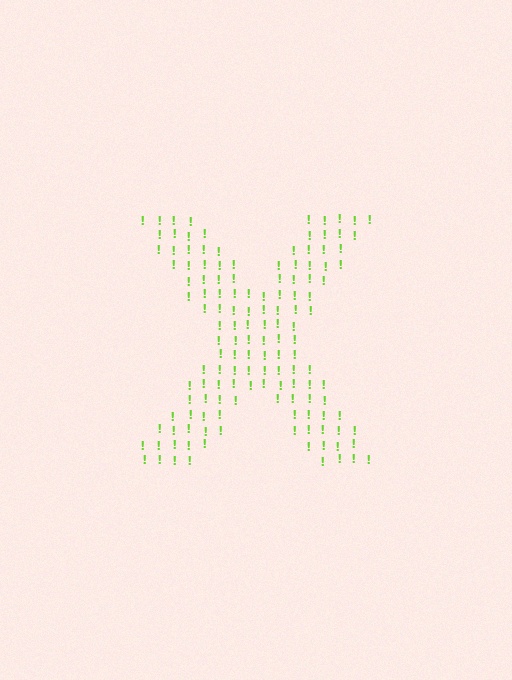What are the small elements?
The small elements are exclamation marks.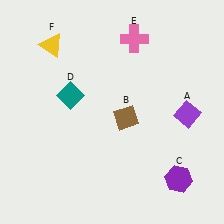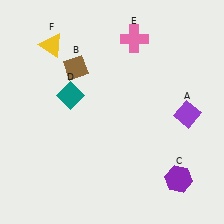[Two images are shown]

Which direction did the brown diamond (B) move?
The brown diamond (B) moved left.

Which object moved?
The brown diamond (B) moved left.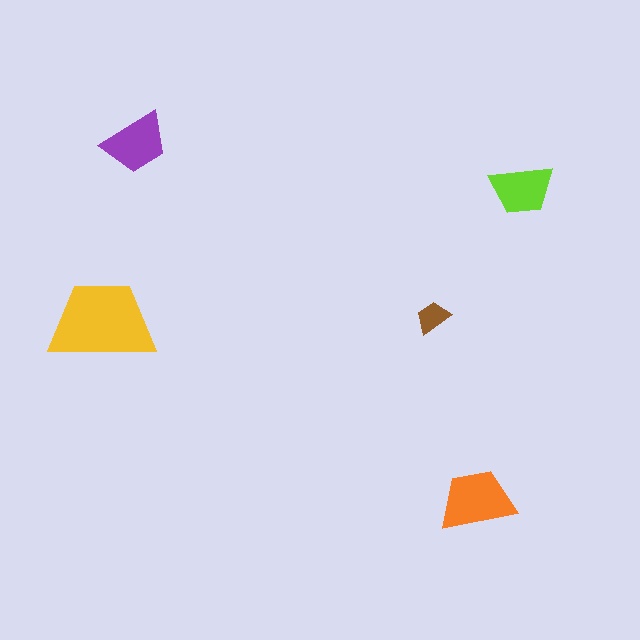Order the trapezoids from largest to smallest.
the yellow one, the orange one, the purple one, the lime one, the brown one.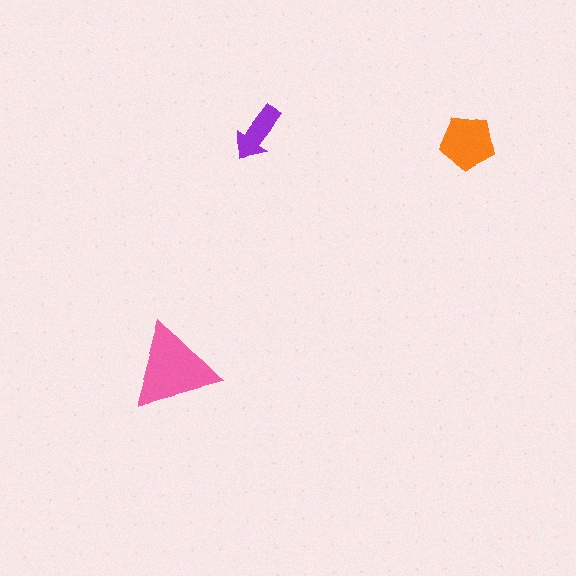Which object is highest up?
The purple arrow is topmost.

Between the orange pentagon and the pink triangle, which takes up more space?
The pink triangle.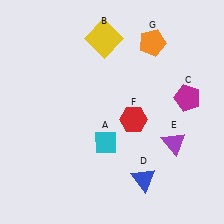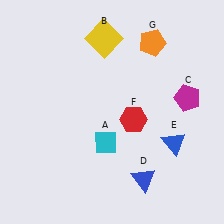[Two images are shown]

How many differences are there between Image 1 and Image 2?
There is 1 difference between the two images.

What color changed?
The triangle (E) changed from purple in Image 1 to blue in Image 2.